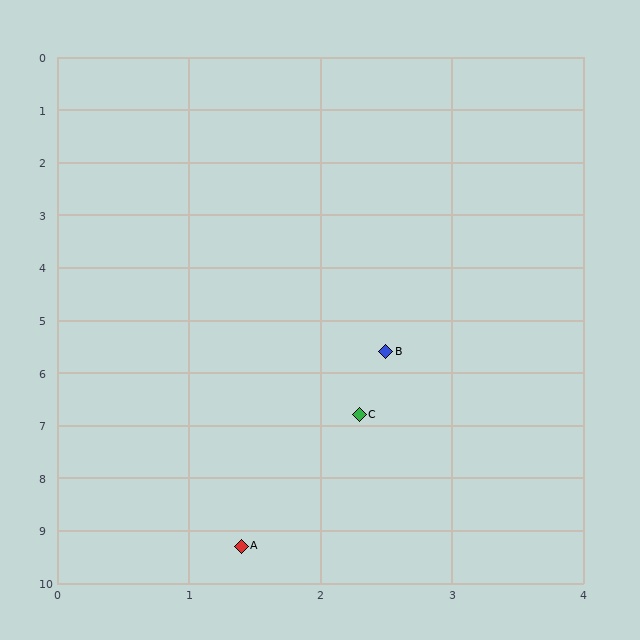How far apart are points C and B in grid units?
Points C and B are about 1.2 grid units apart.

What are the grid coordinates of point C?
Point C is at approximately (2.3, 6.8).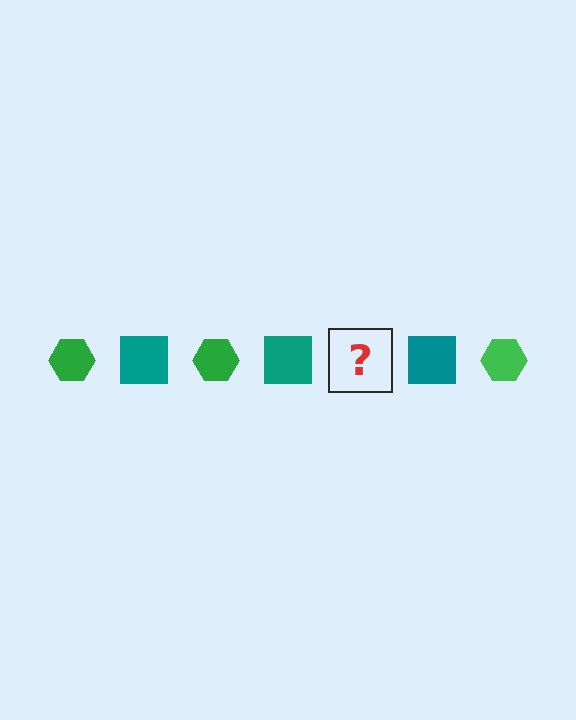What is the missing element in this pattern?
The missing element is a green hexagon.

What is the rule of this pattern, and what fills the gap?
The rule is that the pattern alternates between green hexagon and teal square. The gap should be filled with a green hexagon.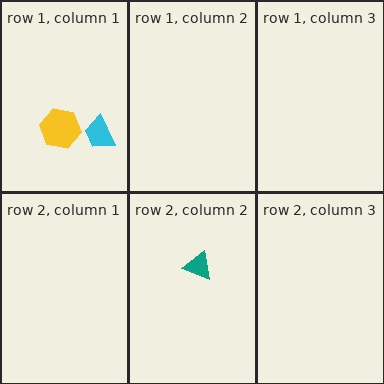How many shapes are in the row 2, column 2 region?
1.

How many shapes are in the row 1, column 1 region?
2.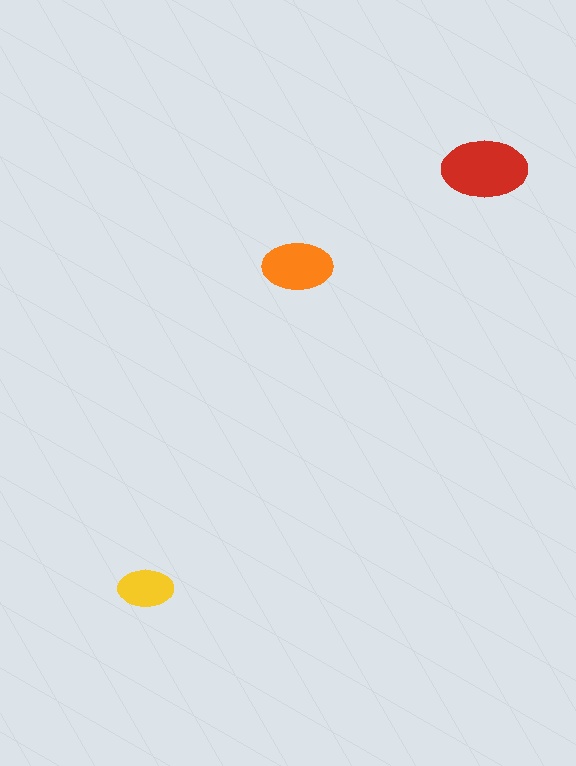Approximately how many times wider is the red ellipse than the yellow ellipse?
About 1.5 times wider.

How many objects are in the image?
There are 3 objects in the image.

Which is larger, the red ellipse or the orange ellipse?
The red one.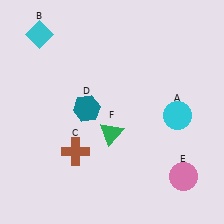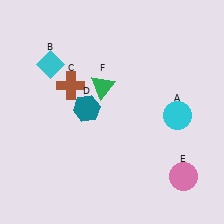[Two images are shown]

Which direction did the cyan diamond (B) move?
The cyan diamond (B) moved down.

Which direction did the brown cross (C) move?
The brown cross (C) moved up.